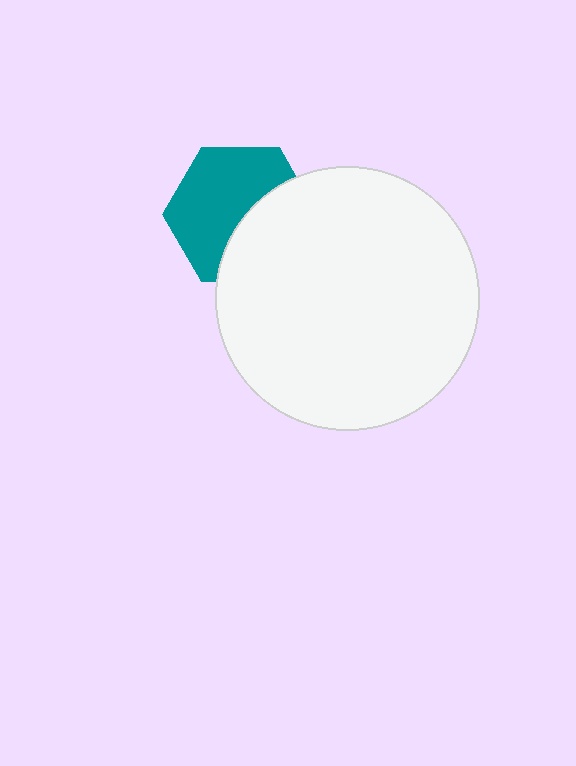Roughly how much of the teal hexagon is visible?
About half of it is visible (roughly 59%).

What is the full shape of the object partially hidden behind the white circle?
The partially hidden object is a teal hexagon.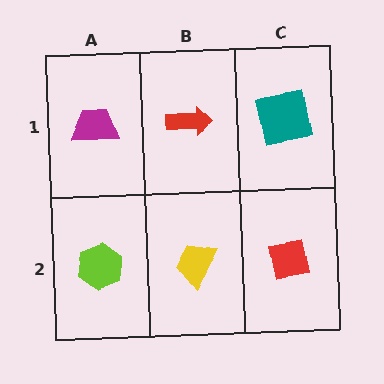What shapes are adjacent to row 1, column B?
A yellow trapezoid (row 2, column B), a magenta trapezoid (row 1, column A), a teal square (row 1, column C).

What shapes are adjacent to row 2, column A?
A magenta trapezoid (row 1, column A), a yellow trapezoid (row 2, column B).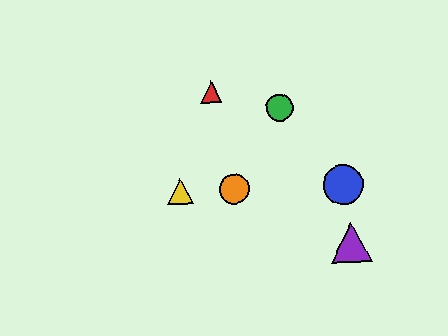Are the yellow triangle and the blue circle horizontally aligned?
Yes, both are at y≈191.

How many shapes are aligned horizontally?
3 shapes (the blue circle, the yellow triangle, the orange circle) are aligned horizontally.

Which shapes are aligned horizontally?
The blue circle, the yellow triangle, the orange circle are aligned horizontally.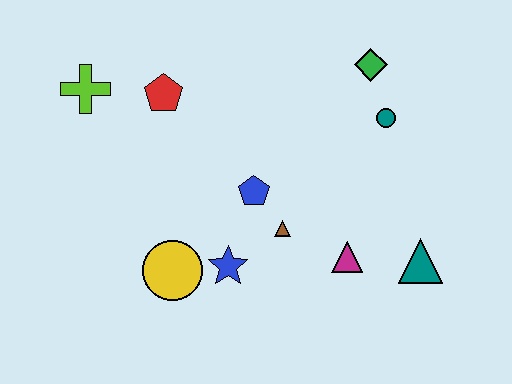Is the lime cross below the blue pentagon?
No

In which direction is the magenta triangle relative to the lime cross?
The magenta triangle is to the right of the lime cross.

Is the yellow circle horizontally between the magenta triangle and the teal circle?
No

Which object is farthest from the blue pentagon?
The lime cross is farthest from the blue pentagon.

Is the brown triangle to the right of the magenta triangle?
No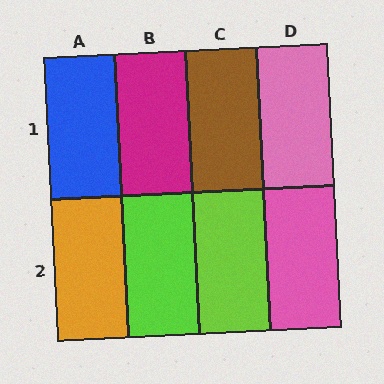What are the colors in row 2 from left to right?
Orange, lime, lime, pink.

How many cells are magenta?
1 cell is magenta.